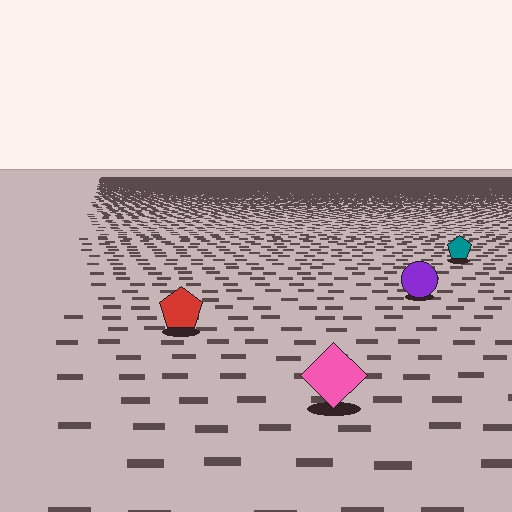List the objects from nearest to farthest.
From nearest to farthest: the pink diamond, the red pentagon, the purple circle, the teal pentagon.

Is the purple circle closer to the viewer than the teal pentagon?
Yes. The purple circle is closer — you can tell from the texture gradient: the ground texture is coarser near it.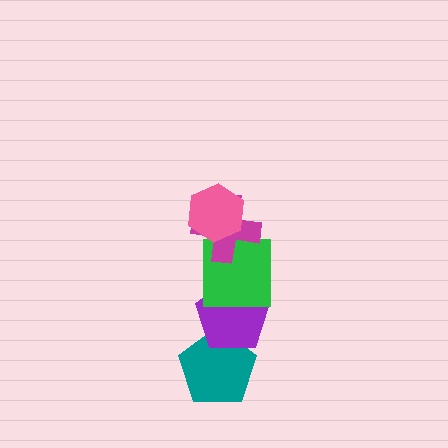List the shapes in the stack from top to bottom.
From top to bottom: the pink hexagon, the magenta cross, the green square, the purple pentagon, the teal pentagon.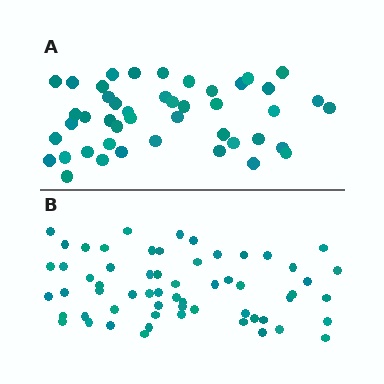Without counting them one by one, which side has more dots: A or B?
Region B (the bottom region) has more dots.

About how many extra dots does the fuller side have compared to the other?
Region B has approximately 15 more dots than region A.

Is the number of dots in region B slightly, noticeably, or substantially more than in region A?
Region B has noticeably more, but not dramatically so. The ratio is roughly 1.3 to 1.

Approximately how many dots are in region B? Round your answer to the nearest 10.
About 60 dots.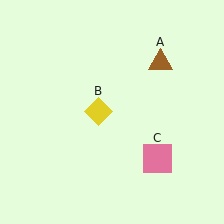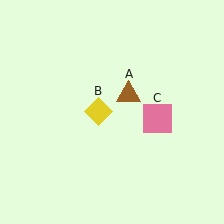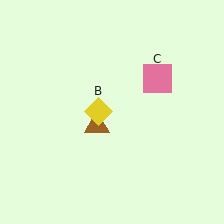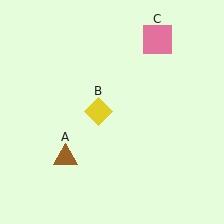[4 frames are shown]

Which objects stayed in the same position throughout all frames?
Yellow diamond (object B) remained stationary.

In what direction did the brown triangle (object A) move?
The brown triangle (object A) moved down and to the left.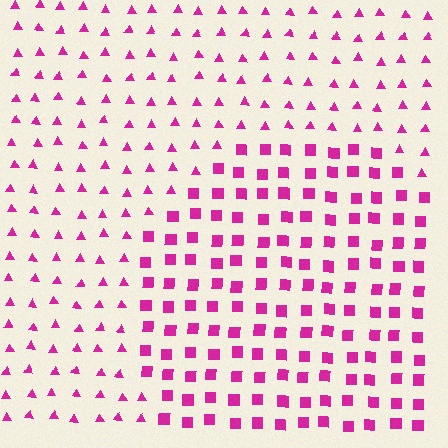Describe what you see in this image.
The image is filled with small magenta elements arranged in a uniform grid. A circle-shaped region contains squares, while the surrounding area contains triangles. The boundary is defined purely by the change in element shape.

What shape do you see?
I see a circle.